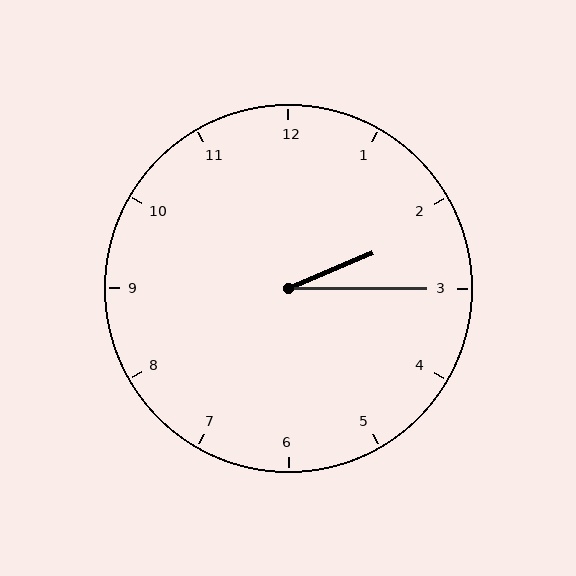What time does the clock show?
2:15.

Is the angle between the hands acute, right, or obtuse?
It is acute.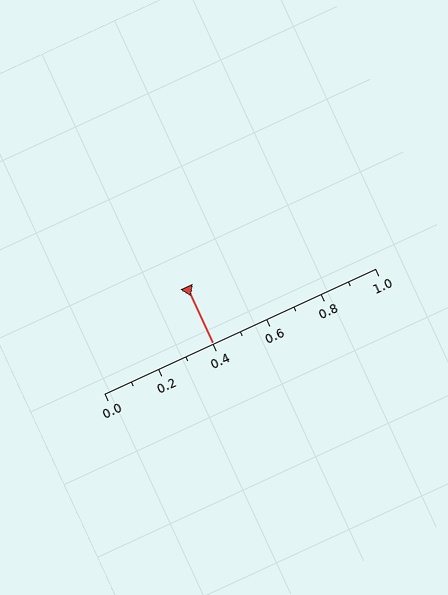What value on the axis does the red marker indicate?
The marker indicates approximately 0.4.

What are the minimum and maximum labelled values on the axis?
The axis runs from 0.0 to 1.0.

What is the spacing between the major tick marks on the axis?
The major ticks are spaced 0.2 apart.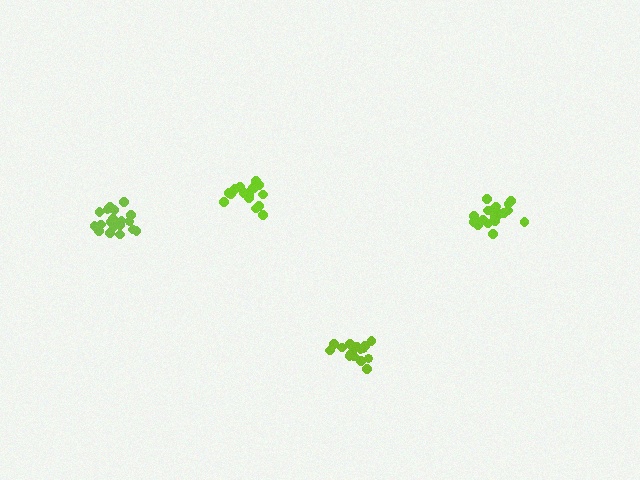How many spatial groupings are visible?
There are 4 spatial groupings.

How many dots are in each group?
Group 1: 17 dots, Group 2: 20 dots, Group 3: 20 dots, Group 4: 16 dots (73 total).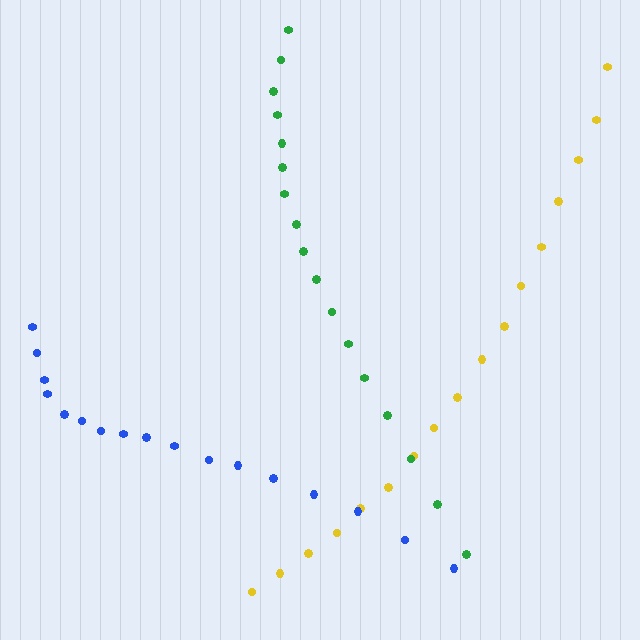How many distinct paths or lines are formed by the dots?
There are 3 distinct paths.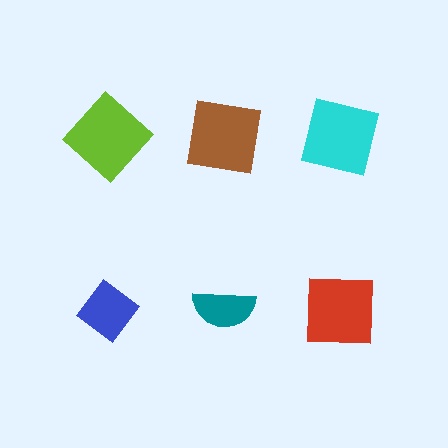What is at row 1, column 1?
A lime diamond.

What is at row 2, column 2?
A teal semicircle.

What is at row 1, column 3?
A cyan square.